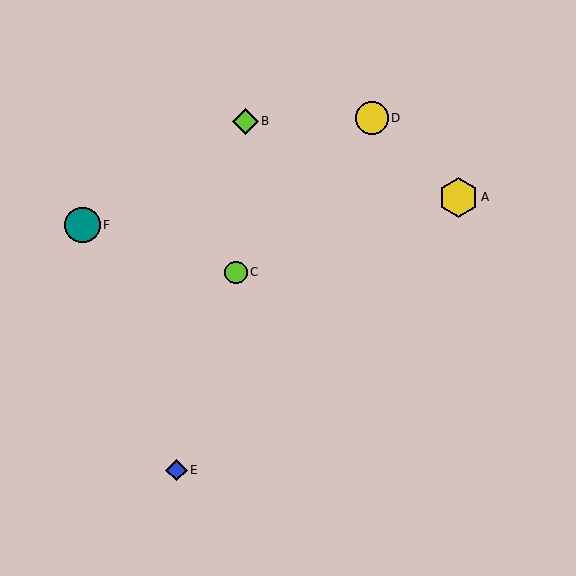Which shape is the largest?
The yellow hexagon (labeled A) is the largest.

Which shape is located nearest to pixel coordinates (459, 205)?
The yellow hexagon (labeled A) at (458, 197) is nearest to that location.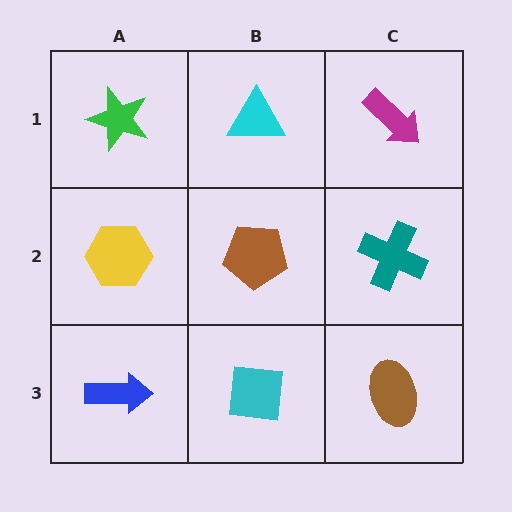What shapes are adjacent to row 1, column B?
A brown pentagon (row 2, column B), a green star (row 1, column A), a magenta arrow (row 1, column C).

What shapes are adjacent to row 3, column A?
A yellow hexagon (row 2, column A), a cyan square (row 3, column B).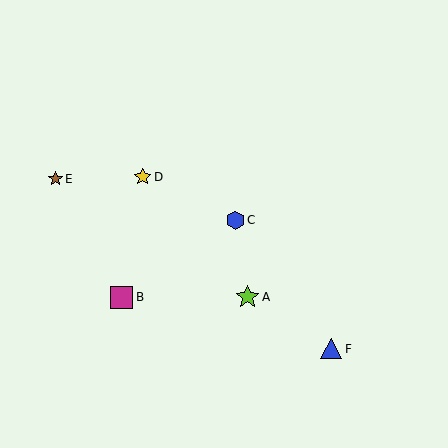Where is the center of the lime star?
The center of the lime star is at (247, 297).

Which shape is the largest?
The lime star (labeled A) is the largest.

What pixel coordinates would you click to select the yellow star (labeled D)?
Click at (143, 177) to select the yellow star D.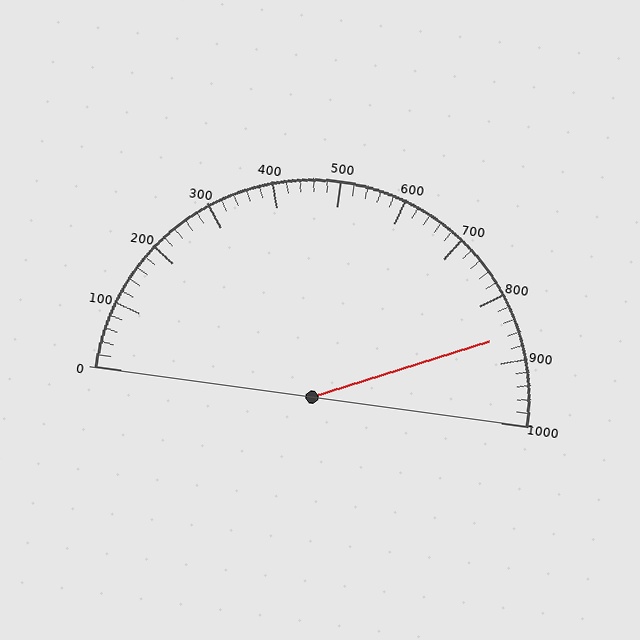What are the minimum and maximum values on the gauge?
The gauge ranges from 0 to 1000.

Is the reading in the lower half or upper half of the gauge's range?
The reading is in the upper half of the range (0 to 1000).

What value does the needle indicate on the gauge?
The needle indicates approximately 860.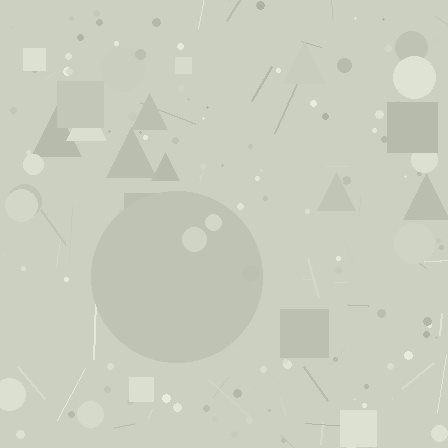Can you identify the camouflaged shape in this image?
The camouflaged shape is a circle.